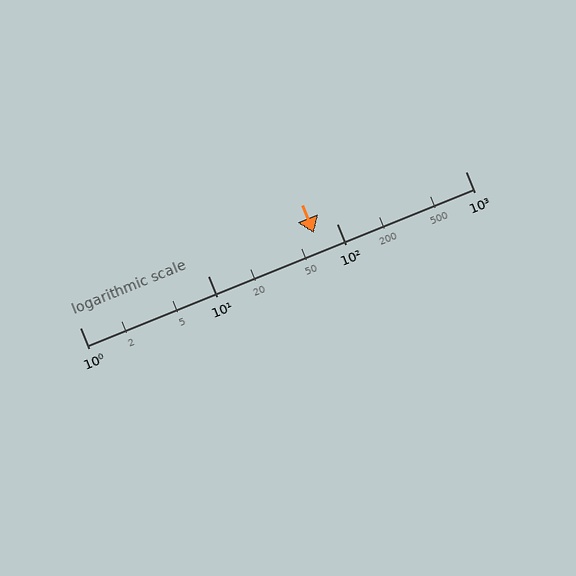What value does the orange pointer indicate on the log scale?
The pointer indicates approximately 66.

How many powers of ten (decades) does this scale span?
The scale spans 3 decades, from 1 to 1000.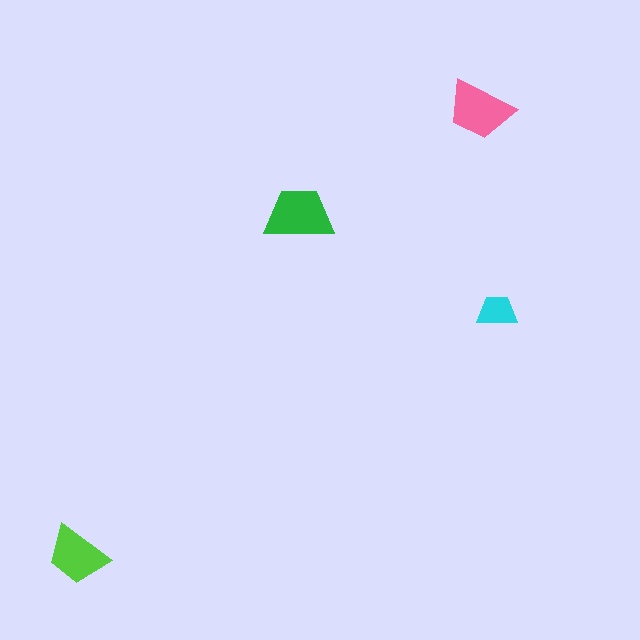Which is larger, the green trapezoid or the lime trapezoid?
The green one.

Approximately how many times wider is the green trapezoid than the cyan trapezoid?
About 1.5 times wider.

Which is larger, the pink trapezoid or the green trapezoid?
The green one.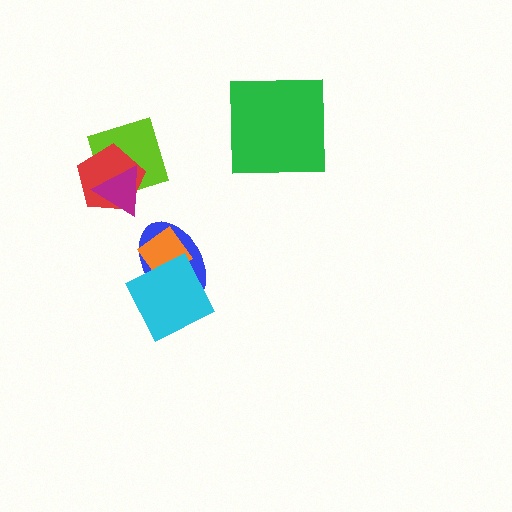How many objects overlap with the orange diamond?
2 objects overlap with the orange diamond.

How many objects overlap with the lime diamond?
2 objects overlap with the lime diamond.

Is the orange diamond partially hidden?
Yes, it is partially covered by another shape.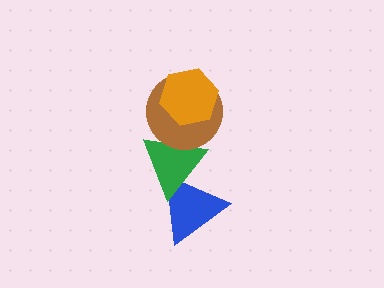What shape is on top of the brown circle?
The orange hexagon is on top of the brown circle.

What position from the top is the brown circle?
The brown circle is 2nd from the top.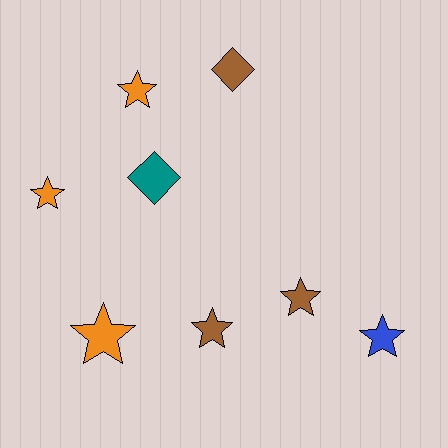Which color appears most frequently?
Orange, with 3 objects.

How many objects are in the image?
There are 8 objects.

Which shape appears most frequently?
Star, with 6 objects.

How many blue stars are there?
There is 1 blue star.